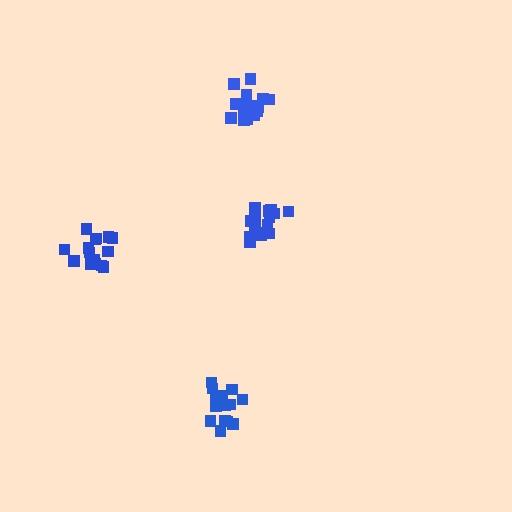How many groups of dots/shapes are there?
There are 4 groups.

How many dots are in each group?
Group 1: 16 dots, Group 2: 17 dots, Group 3: 15 dots, Group 4: 19 dots (67 total).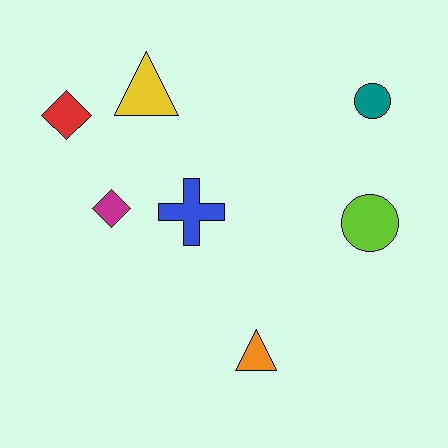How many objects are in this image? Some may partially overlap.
There are 7 objects.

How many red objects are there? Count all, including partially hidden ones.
There is 1 red object.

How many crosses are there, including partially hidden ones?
There is 1 cross.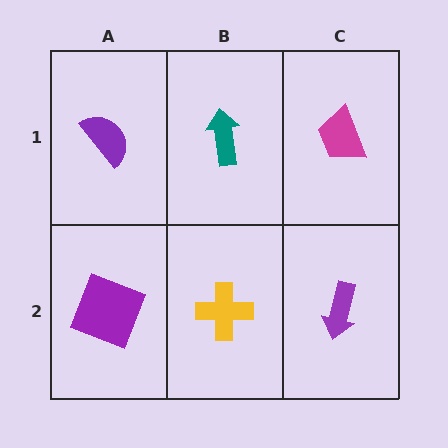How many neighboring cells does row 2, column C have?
2.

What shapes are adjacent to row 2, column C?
A magenta trapezoid (row 1, column C), a yellow cross (row 2, column B).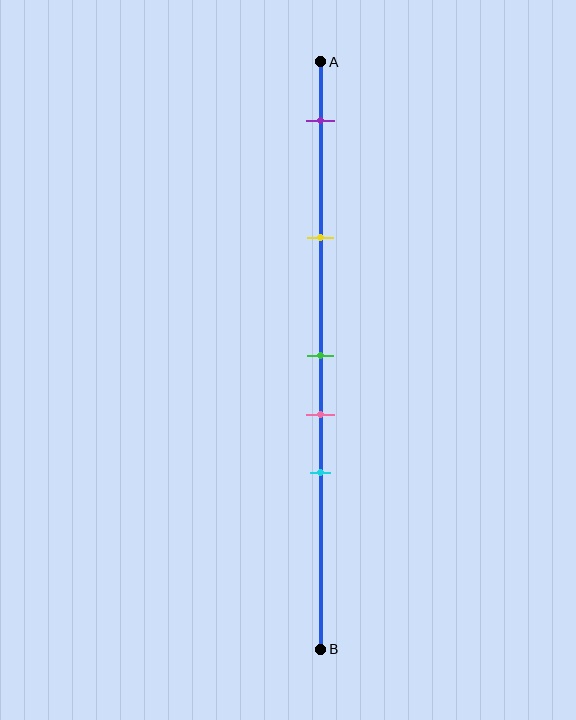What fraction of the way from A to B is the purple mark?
The purple mark is approximately 10% (0.1) of the way from A to B.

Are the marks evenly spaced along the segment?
No, the marks are not evenly spaced.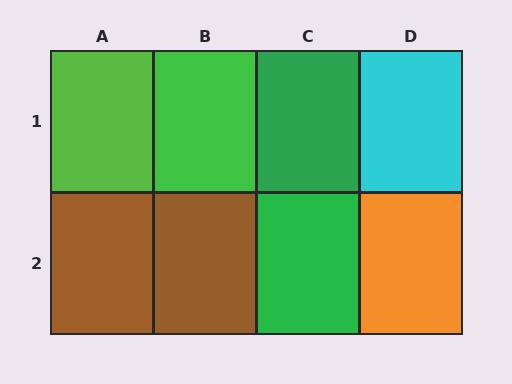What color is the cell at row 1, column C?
Green.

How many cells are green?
3 cells are green.